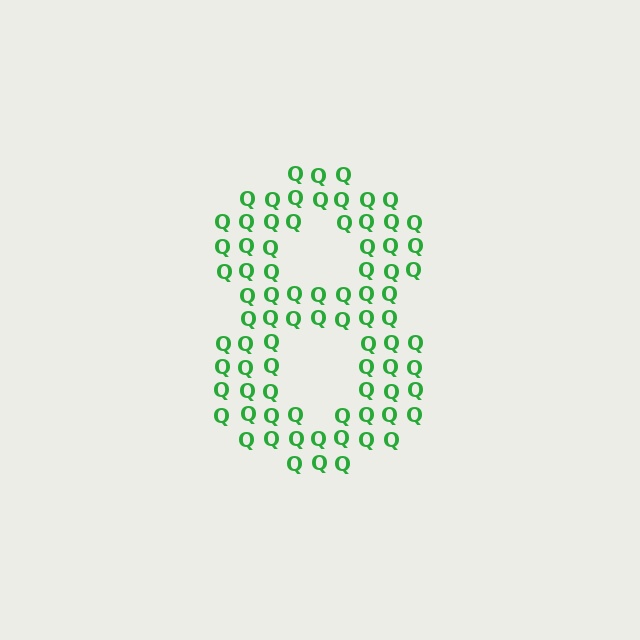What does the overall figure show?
The overall figure shows the digit 8.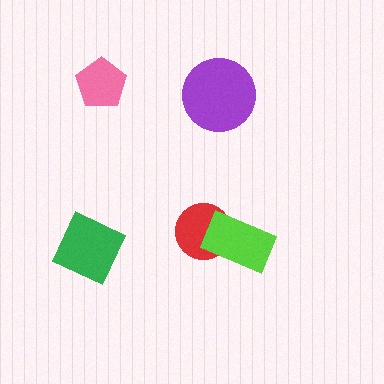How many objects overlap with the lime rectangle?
1 object overlaps with the lime rectangle.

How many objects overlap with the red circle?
1 object overlaps with the red circle.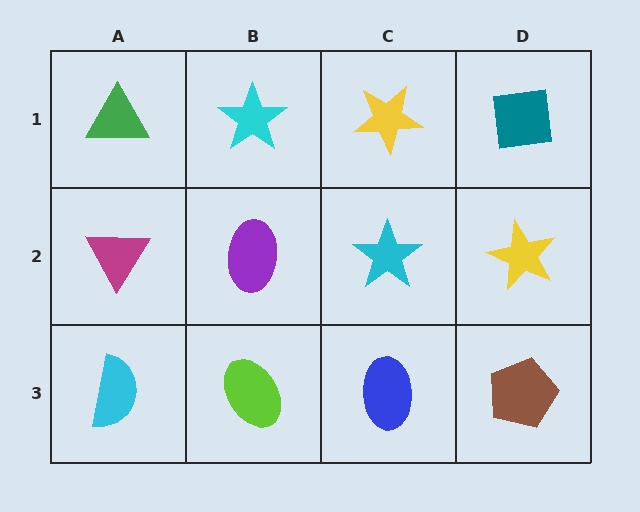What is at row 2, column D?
A yellow star.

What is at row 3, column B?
A lime ellipse.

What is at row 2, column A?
A magenta triangle.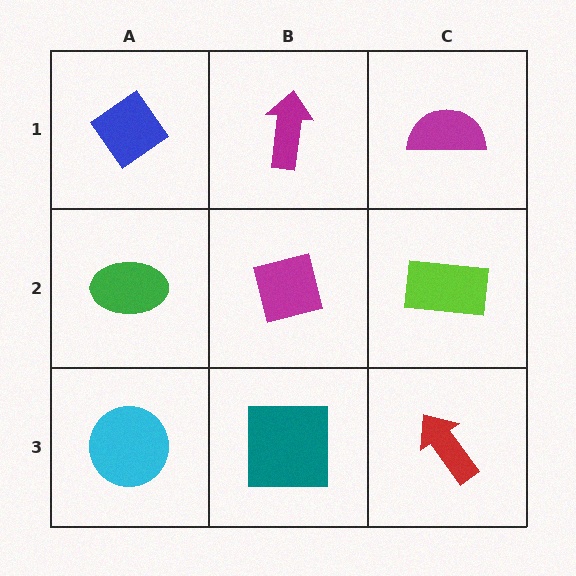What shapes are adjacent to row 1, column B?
A magenta square (row 2, column B), a blue diamond (row 1, column A), a magenta semicircle (row 1, column C).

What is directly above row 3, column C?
A lime rectangle.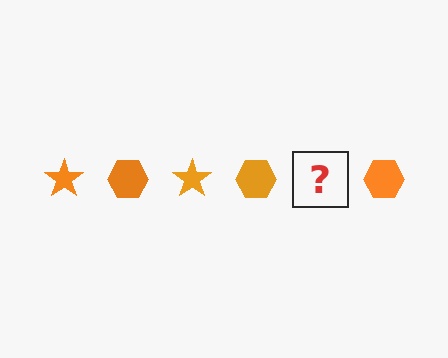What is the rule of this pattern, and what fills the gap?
The rule is that the pattern cycles through star, hexagon shapes in orange. The gap should be filled with an orange star.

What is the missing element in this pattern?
The missing element is an orange star.